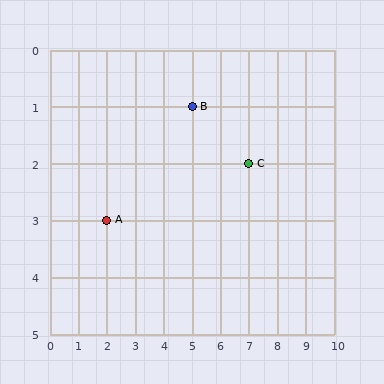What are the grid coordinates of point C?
Point C is at grid coordinates (7, 2).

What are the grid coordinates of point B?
Point B is at grid coordinates (5, 1).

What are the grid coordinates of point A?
Point A is at grid coordinates (2, 3).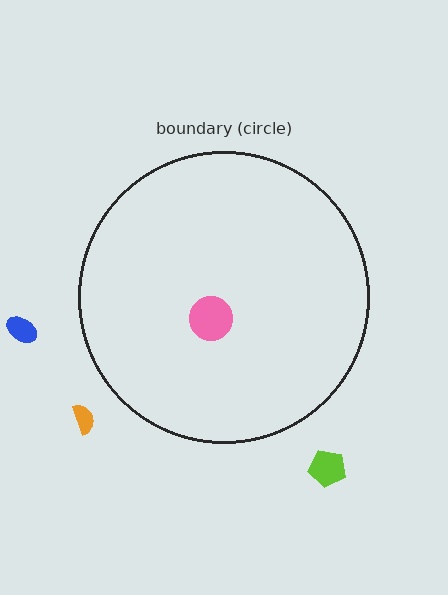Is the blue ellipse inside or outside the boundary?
Outside.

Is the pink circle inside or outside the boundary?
Inside.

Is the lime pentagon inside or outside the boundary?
Outside.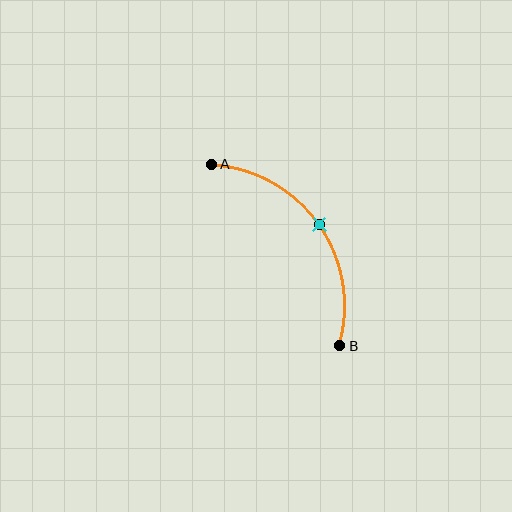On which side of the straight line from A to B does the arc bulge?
The arc bulges above and to the right of the straight line connecting A and B.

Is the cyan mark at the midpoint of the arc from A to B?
Yes. The cyan mark lies on the arc at equal arc-length from both A and B — it is the arc midpoint.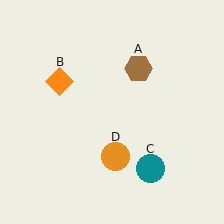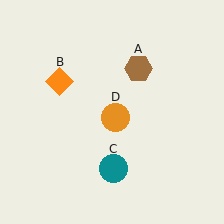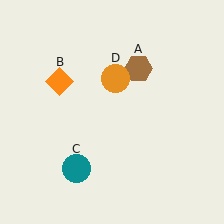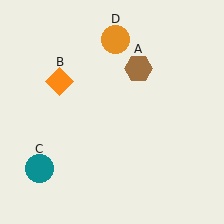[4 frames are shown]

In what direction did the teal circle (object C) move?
The teal circle (object C) moved left.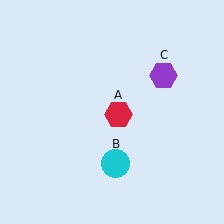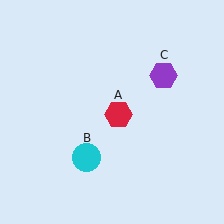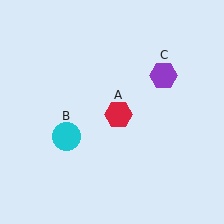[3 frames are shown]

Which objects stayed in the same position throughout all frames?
Red hexagon (object A) and purple hexagon (object C) remained stationary.